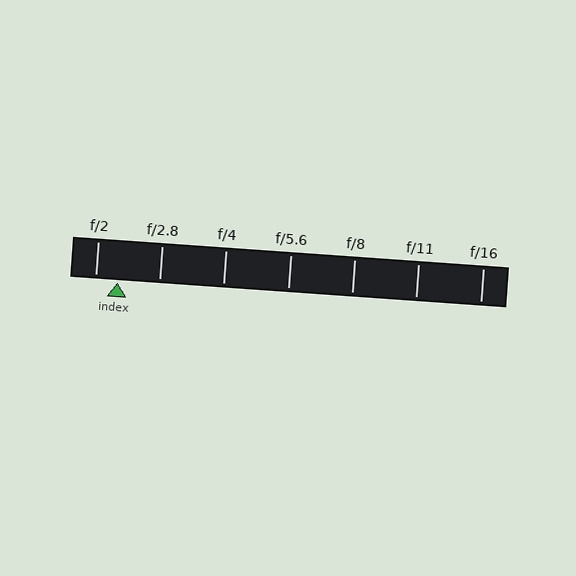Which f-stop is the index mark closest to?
The index mark is closest to f/2.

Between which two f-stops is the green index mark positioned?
The index mark is between f/2 and f/2.8.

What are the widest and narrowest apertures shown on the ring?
The widest aperture shown is f/2 and the narrowest is f/16.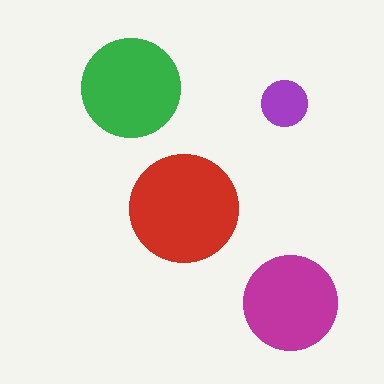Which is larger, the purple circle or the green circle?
The green one.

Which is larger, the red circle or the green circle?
The red one.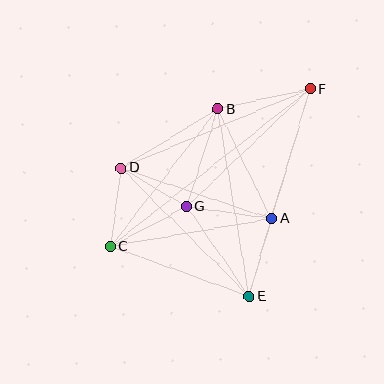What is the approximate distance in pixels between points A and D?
The distance between A and D is approximately 158 pixels.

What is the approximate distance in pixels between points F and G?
The distance between F and G is approximately 170 pixels.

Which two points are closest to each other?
Points D and G are closest to each other.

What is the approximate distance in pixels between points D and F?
The distance between D and F is approximately 204 pixels.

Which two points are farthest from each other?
Points C and F are farthest from each other.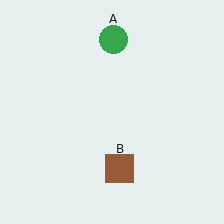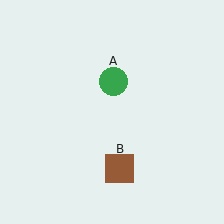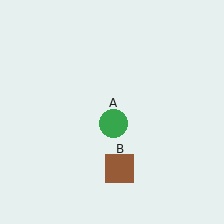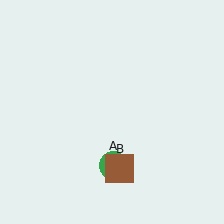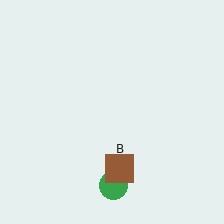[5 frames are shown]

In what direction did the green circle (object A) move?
The green circle (object A) moved down.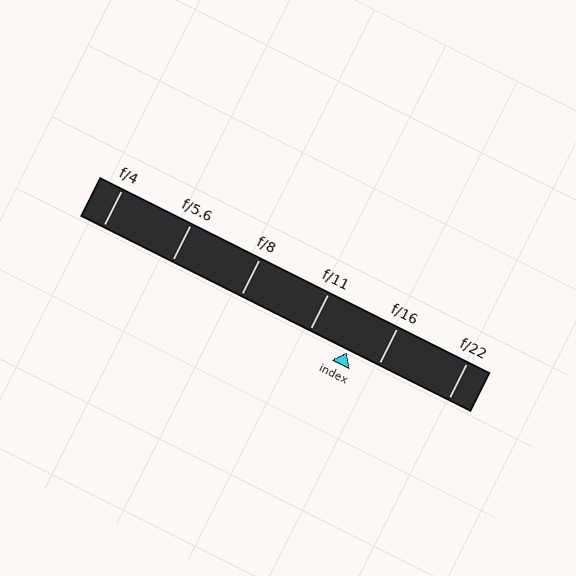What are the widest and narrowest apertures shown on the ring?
The widest aperture shown is f/4 and the narrowest is f/22.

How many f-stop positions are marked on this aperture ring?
There are 6 f-stop positions marked.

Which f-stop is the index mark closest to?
The index mark is closest to f/16.